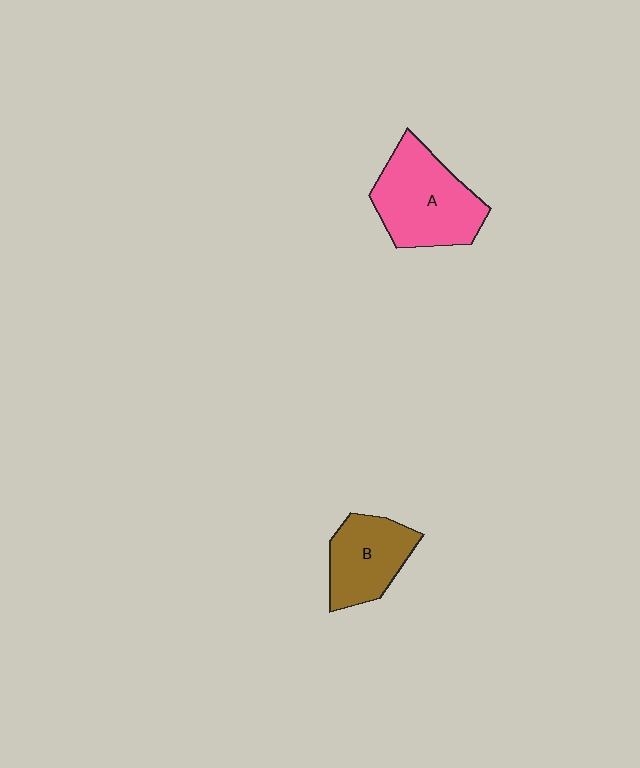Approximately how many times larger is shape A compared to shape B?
Approximately 1.4 times.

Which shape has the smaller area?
Shape B (brown).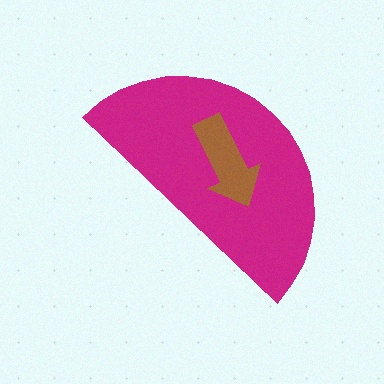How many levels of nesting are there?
2.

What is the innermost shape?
The brown arrow.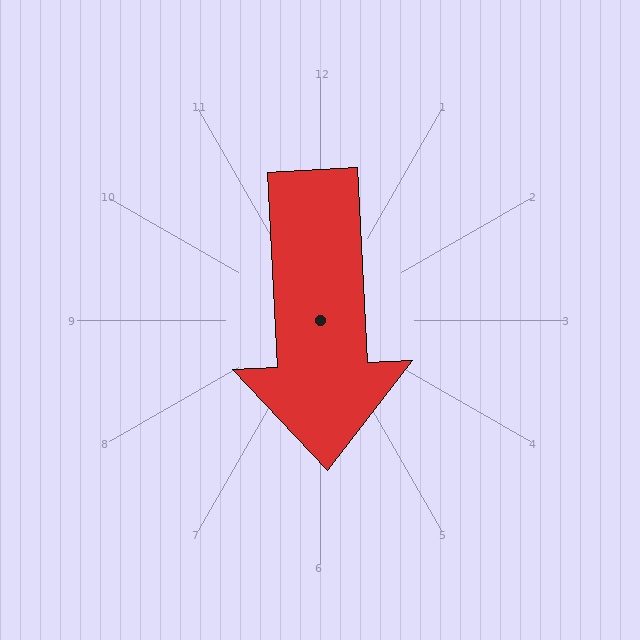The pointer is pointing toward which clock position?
Roughly 6 o'clock.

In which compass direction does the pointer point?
South.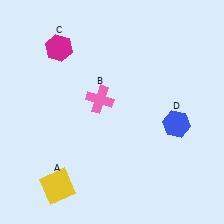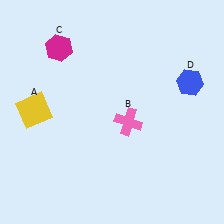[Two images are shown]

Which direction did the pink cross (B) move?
The pink cross (B) moved right.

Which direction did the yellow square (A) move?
The yellow square (A) moved up.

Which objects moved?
The objects that moved are: the yellow square (A), the pink cross (B), the blue hexagon (D).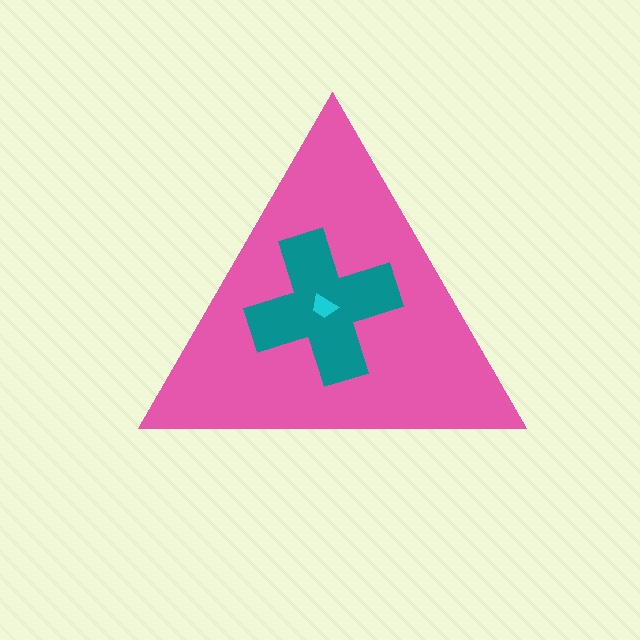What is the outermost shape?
The pink triangle.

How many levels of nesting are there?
3.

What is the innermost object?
The cyan trapezoid.